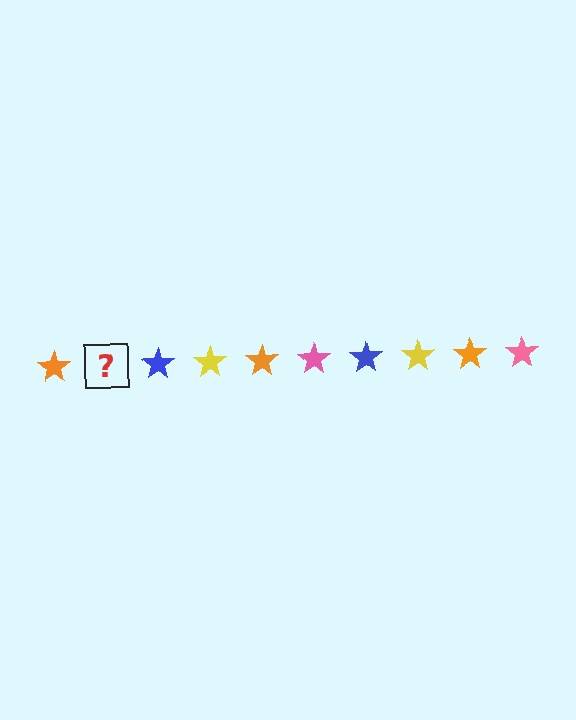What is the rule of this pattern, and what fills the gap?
The rule is that the pattern cycles through orange, pink, blue, yellow stars. The gap should be filled with a pink star.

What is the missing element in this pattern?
The missing element is a pink star.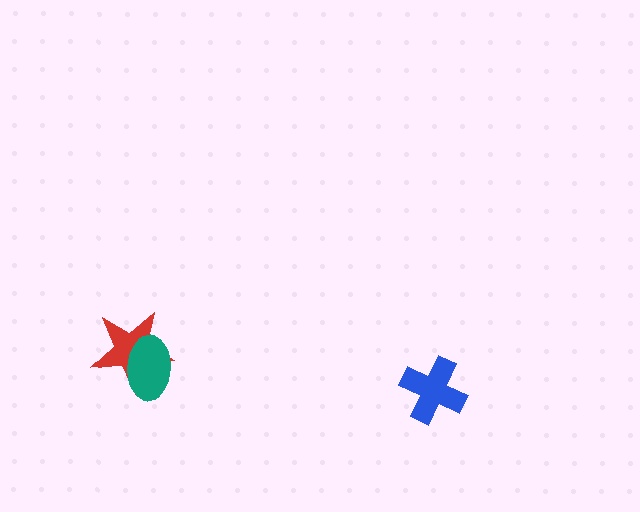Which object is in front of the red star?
The teal ellipse is in front of the red star.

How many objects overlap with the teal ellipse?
1 object overlaps with the teal ellipse.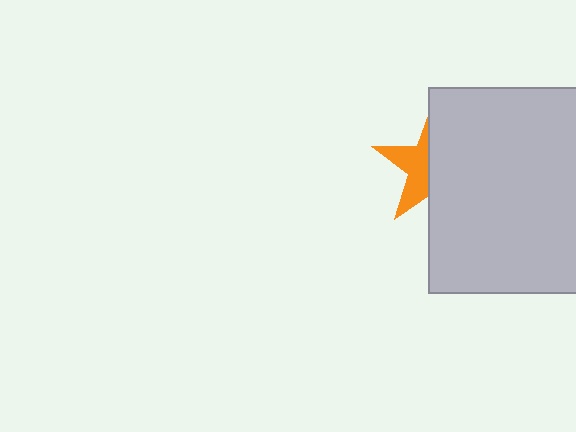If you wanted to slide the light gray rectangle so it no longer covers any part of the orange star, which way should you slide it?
Slide it right — that is the most direct way to separate the two shapes.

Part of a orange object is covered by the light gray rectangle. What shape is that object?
It is a star.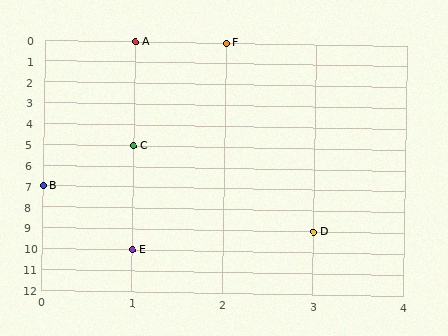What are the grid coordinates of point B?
Point B is at grid coordinates (0, 7).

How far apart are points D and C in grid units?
Points D and C are 2 columns and 4 rows apart (about 4.5 grid units diagonally).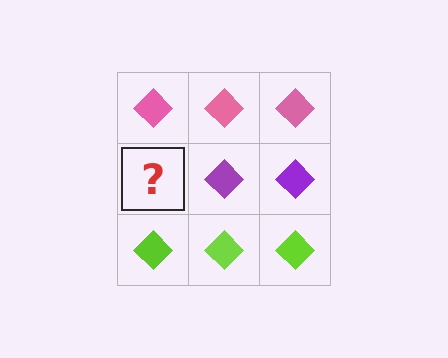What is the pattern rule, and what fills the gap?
The rule is that each row has a consistent color. The gap should be filled with a purple diamond.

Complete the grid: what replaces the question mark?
The question mark should be replaced with a purple diamond.